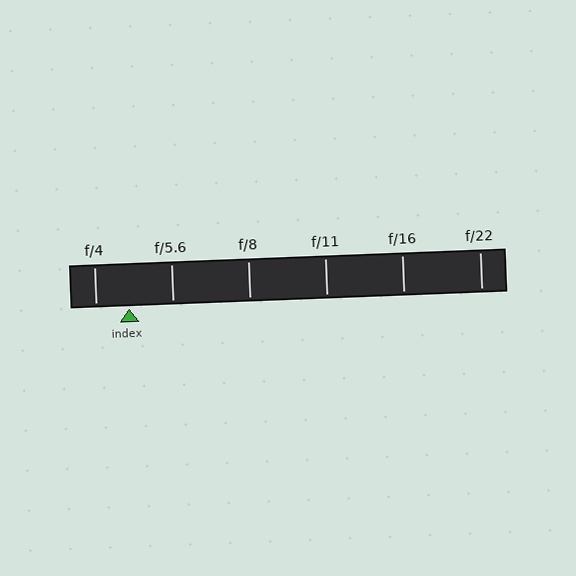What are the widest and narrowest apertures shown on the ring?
The widest aperture shown is f/4 and the narrowest is f/22.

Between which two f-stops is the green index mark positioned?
The index mark is between f/4 and f/5.6.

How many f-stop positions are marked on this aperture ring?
There are 6 f-stop positions marked.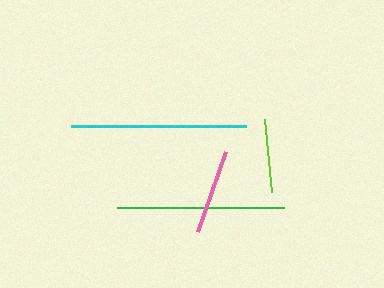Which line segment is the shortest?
The lime line is the shortest at approximately 74 pixels.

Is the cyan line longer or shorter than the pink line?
The cyan line is longer than the pink line.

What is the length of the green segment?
The green segment is approximately 167 pixels long.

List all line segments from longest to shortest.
From longest to shortest: cyan, green, pink, lime.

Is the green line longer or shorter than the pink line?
The green line is longer than the pink line.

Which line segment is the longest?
The cyan line is the longest at approximately 175 pixels.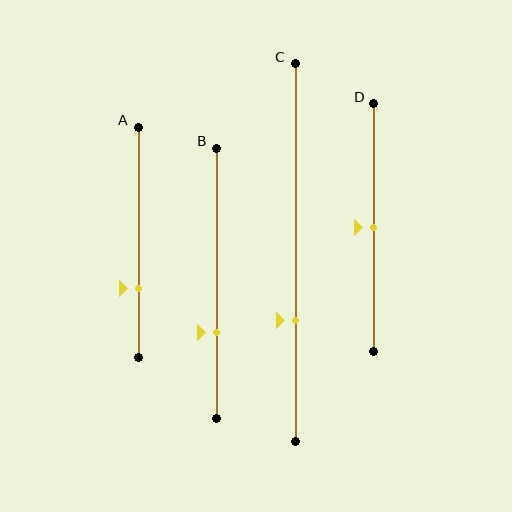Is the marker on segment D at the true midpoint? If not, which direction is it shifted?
Yes, the marker on segment D is at the true midpoint.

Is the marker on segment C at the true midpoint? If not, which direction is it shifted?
No, the marker on segment C is shifted downward by about 18% of the segment length.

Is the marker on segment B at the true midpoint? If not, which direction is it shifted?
No, the marker on segment B is shifted downward by about 18% of the segment length.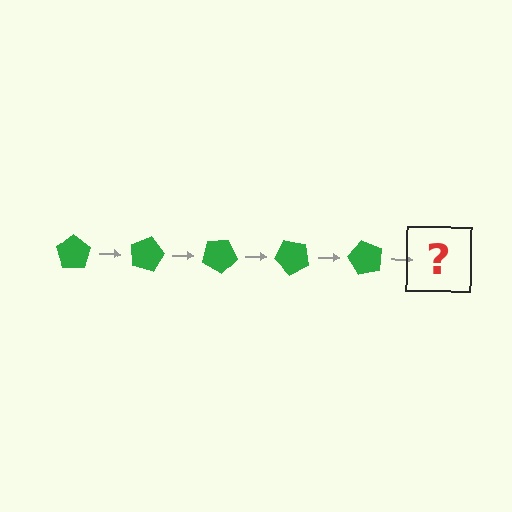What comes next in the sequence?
The next element should be a green pentagon rotated 75 degrees.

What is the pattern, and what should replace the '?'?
The pattern is that the pentagon rotates 15 degrees each step. The '?' should be a green pentagon rotated 75 degrees.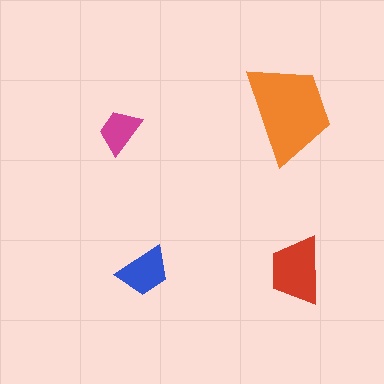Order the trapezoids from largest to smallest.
the orange one, the red one, the blue one, the magenta one.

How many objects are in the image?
There are 4 objects in the image.